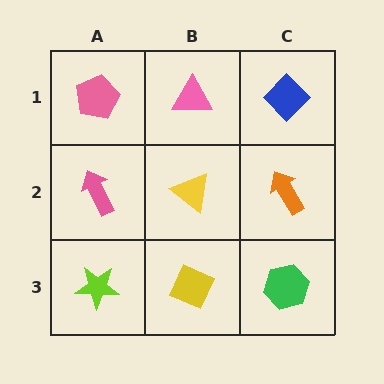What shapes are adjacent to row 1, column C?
An orange arrow (row 2, column C), a pink triangle (row 1, column B).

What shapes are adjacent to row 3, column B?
A yellow triangle (row 2, column B), a lime star (row 3, column A), a green hexagon (row 3, column C).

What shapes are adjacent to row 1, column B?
A yellow triangle (row 2, column B), a pink pentagon (row 1, column A), a blue diamond (row 1, column C).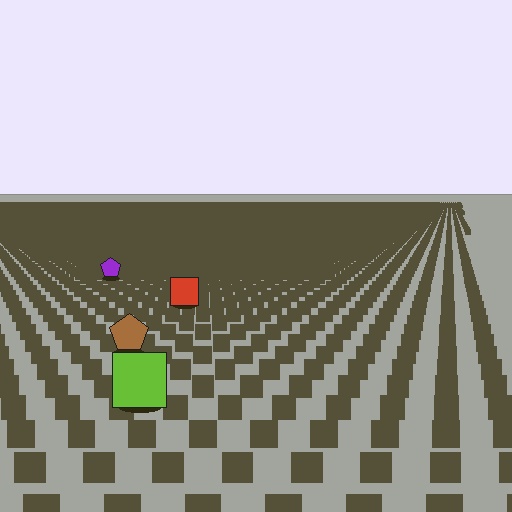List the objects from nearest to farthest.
From nearest to farthest: the lime square, the brown pentagon, the red square, the purple pentagon.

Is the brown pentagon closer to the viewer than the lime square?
No. The lime square is closer — you can tell from the texture gradient: the ground texture is coarser near it.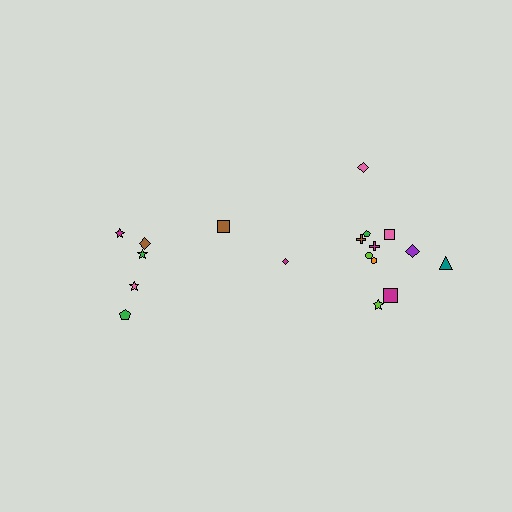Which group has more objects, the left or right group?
The right group.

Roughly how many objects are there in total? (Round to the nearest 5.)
Roughly 20 objects in total.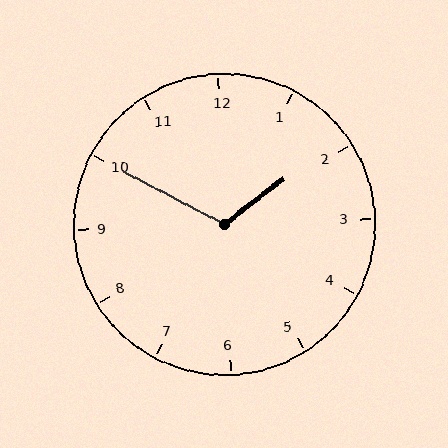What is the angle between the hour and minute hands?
Approximately 115 degrees.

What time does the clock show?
1:50.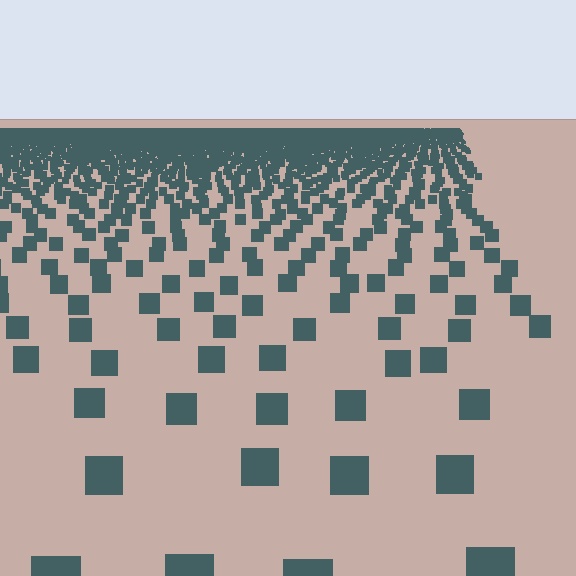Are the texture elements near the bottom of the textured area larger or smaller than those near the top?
Larger. Near the bottom, elements are closer to the viewer and appear at a bigger on-screen size.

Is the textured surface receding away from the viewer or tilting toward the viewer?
The surface is receding away from the viewer. Texture elements get smaller and denser toward the top.